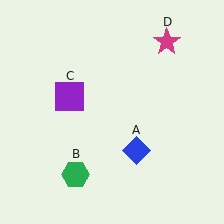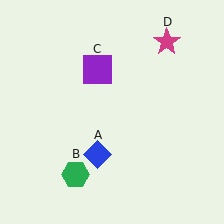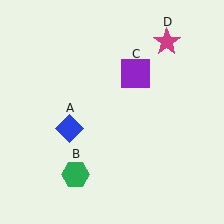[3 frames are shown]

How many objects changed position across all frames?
2 objects changed position: blue diamond (object A), purple square (object C).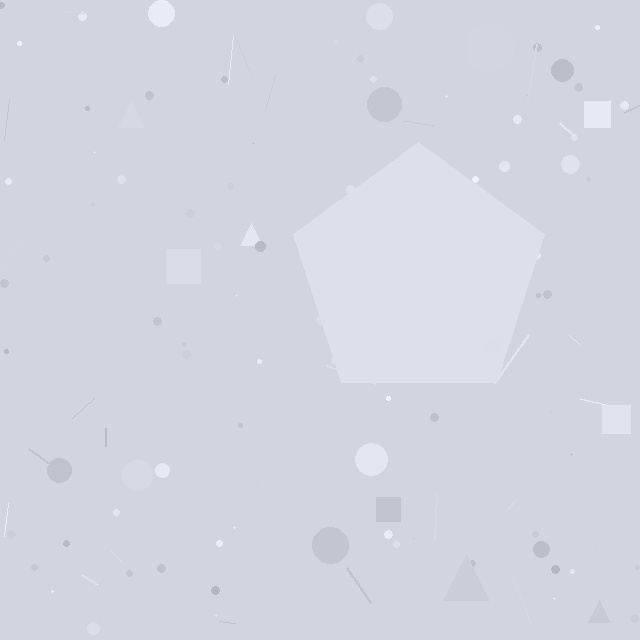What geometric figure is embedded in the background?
A pentagon is embedded in the background.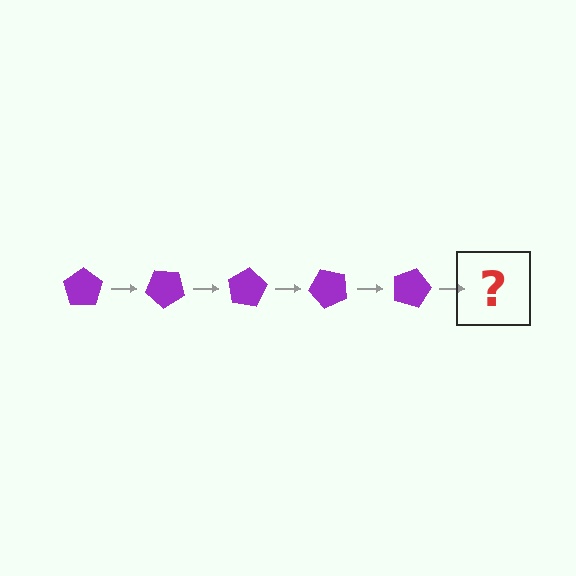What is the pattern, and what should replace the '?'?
The pattern is that the pentagon rotates 40 degrees each step. The '?' should be a purple pentagon rotated 200 degrees.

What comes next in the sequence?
The next element should be a purple pentagon rotated 200 degrees.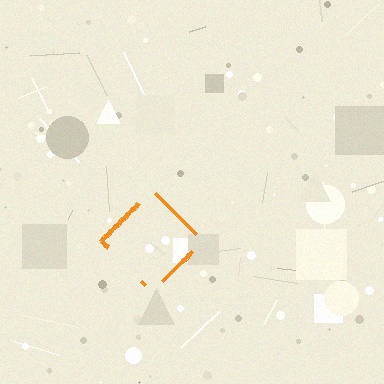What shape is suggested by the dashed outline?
The dashed outline suggests a diamond.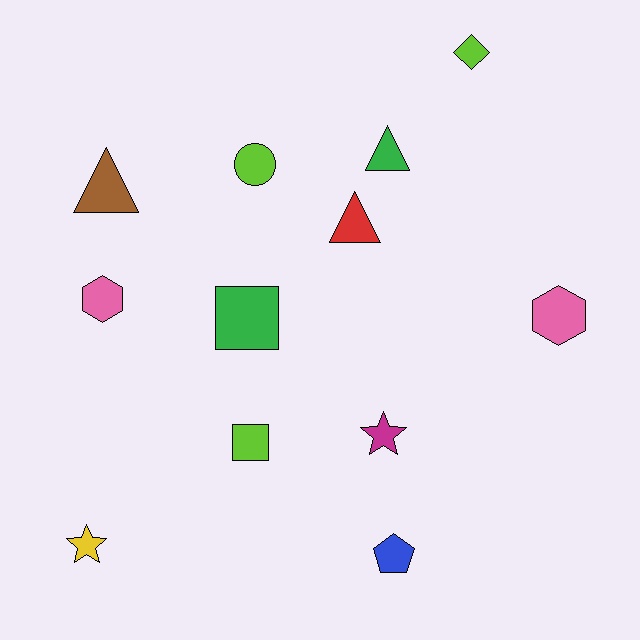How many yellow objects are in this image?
There is 1 yellow object.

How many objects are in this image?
There are 12 objects.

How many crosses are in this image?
There are no crosses.